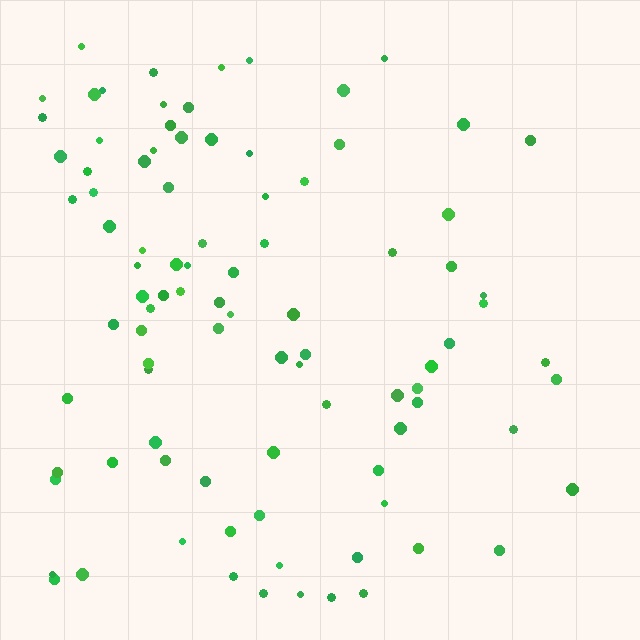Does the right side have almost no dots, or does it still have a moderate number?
Still a moderate number, just noticeably fewer than the left.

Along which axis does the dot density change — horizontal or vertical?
Horizontal.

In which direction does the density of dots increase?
From right to left, with the left side densest.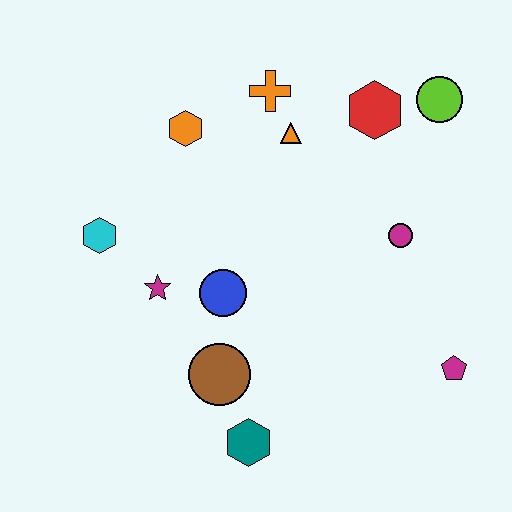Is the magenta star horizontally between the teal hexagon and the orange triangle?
No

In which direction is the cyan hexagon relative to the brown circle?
The cyan hexagon is above the brown circle.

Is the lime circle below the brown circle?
No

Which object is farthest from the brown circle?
The lime circle is farthest from the brown circle.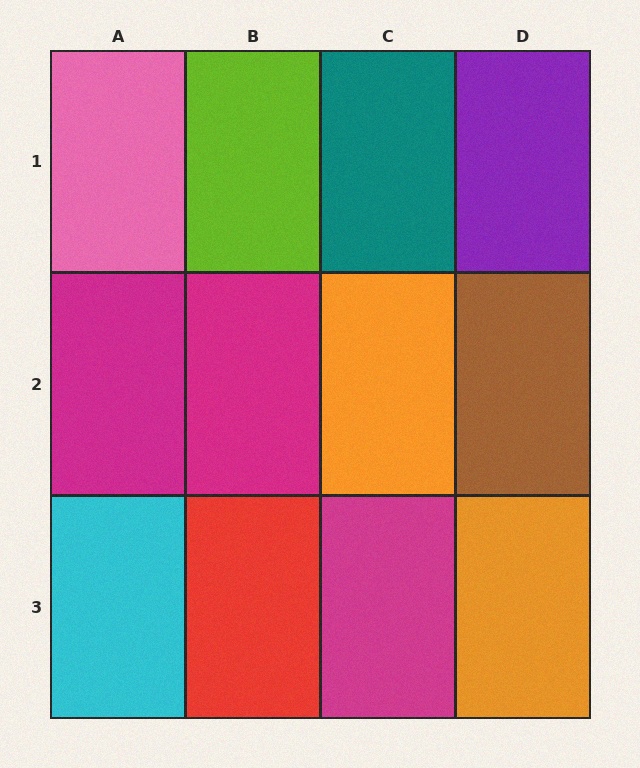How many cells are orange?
2 cells are orange.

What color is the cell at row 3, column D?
Orange.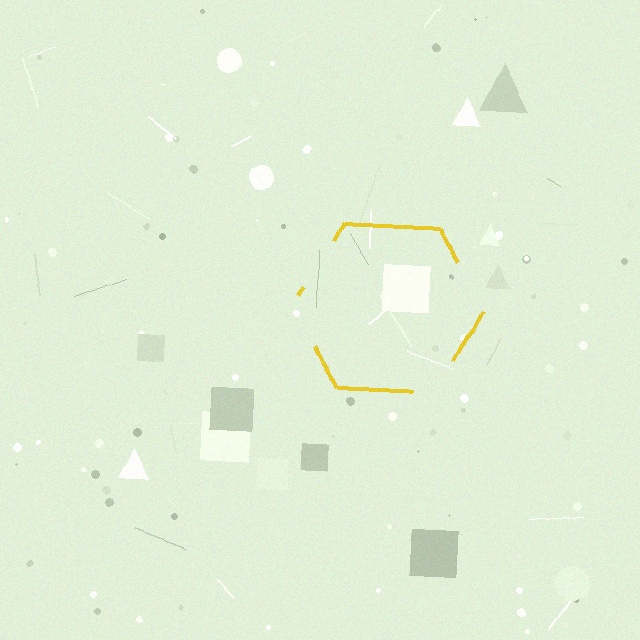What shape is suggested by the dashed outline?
The dashed outline suggests a hexagon.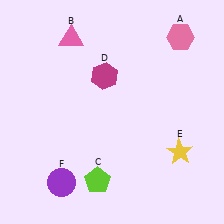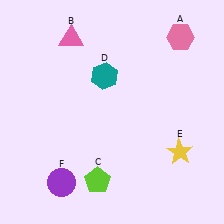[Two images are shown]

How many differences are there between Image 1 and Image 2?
There is 1 difference between the two images.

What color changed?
The hexagon (D) changed from magenta in Image 1 to teal in Image 2.